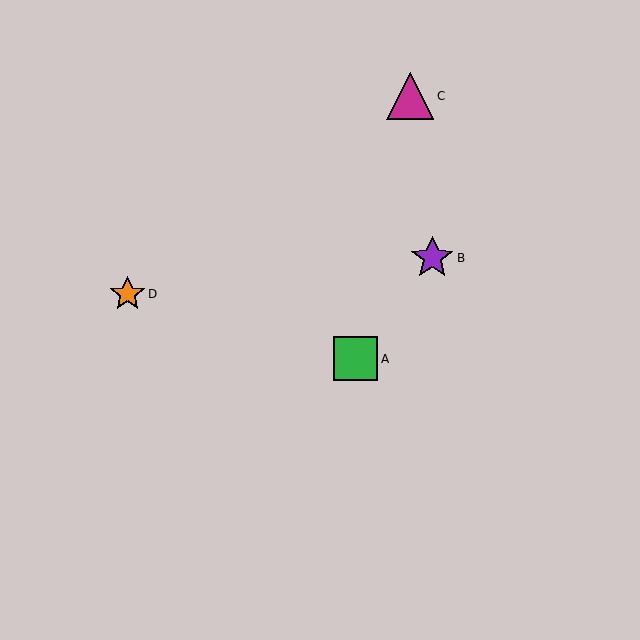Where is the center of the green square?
The center of the green square is at (356, 359).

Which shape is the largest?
The magenta triangle (labeled C) is the largest.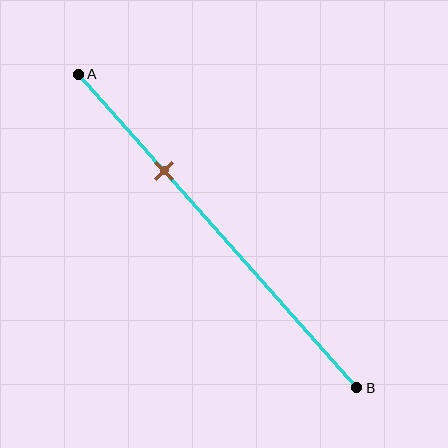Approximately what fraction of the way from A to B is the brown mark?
The brown mark is approximately 30% of the way from A to B.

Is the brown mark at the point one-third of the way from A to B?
Yes, the mark is approximately at the one-third point.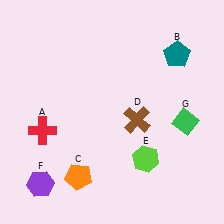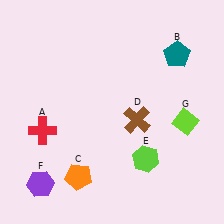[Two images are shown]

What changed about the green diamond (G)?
In Image 1, G is green. In Image 2, it changed to lime.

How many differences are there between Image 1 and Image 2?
There is 1 difference between the two images.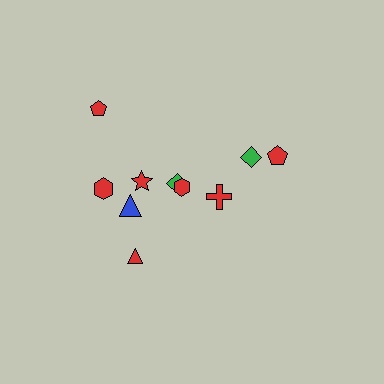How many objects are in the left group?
There are 6 objects.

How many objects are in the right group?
There are 4 objects.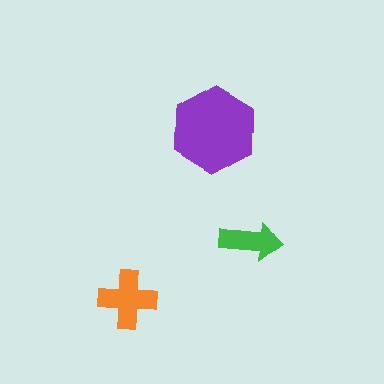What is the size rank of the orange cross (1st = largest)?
2nd.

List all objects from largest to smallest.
The purple hexagon, the orange cross, the green arrow.